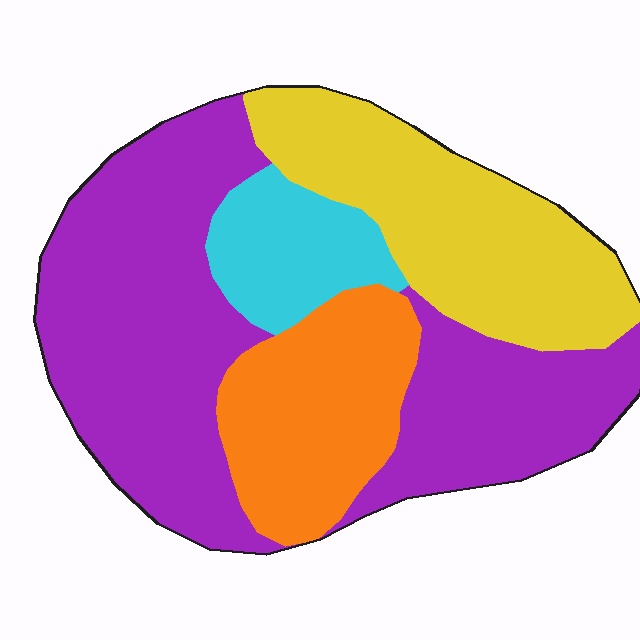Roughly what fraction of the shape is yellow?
Yellow takes up about one quarter (1/4) of the shape.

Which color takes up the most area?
Purple, at roughly 50%.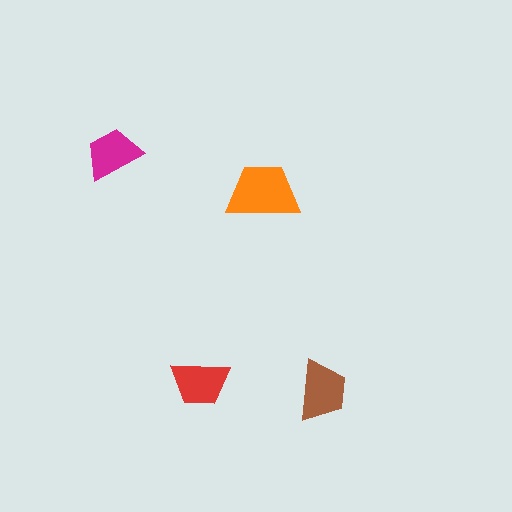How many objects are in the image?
There are 4 objects in the image.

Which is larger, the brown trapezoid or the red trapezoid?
The brown one.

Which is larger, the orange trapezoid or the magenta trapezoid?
The orange one.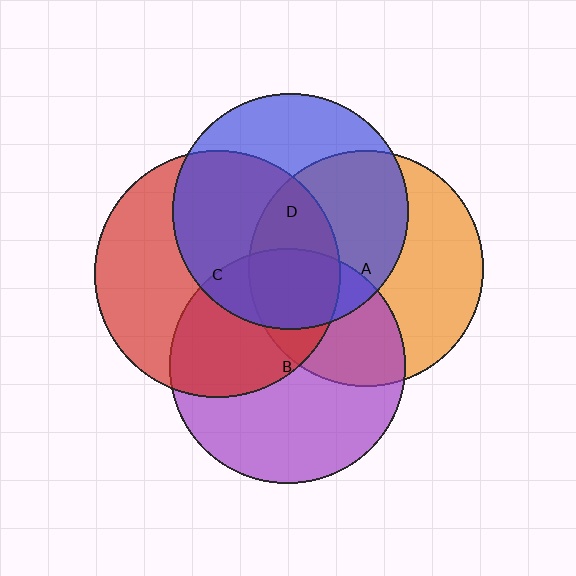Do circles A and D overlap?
Yes.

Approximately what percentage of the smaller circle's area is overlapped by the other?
Approximately 50%.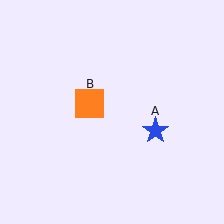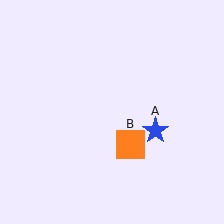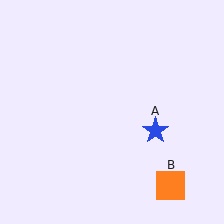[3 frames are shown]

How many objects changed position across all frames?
1 object changed position: orange square (object B).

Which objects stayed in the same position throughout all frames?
Blue star (object A) remained stationary.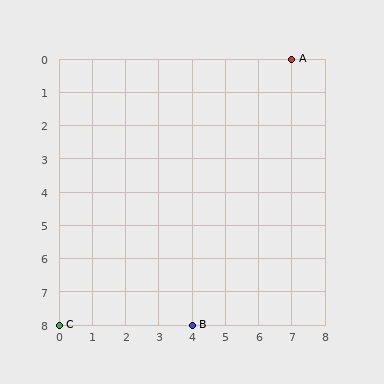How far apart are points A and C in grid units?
Points A and C are 7 columns and 8 rows apart (about 10.6 grid units diagonally).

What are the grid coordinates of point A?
Point A is at grid coordinates (7, 0).